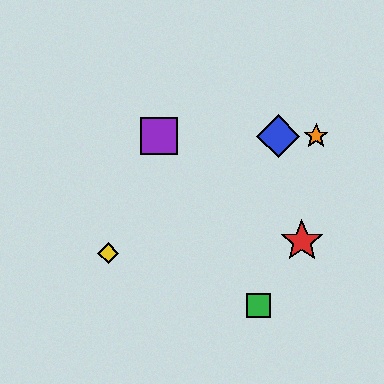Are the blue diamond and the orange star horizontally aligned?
Yes, both are at y≈136.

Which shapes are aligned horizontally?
The blue diamond, the purple square, the orange star are aligned horizontally.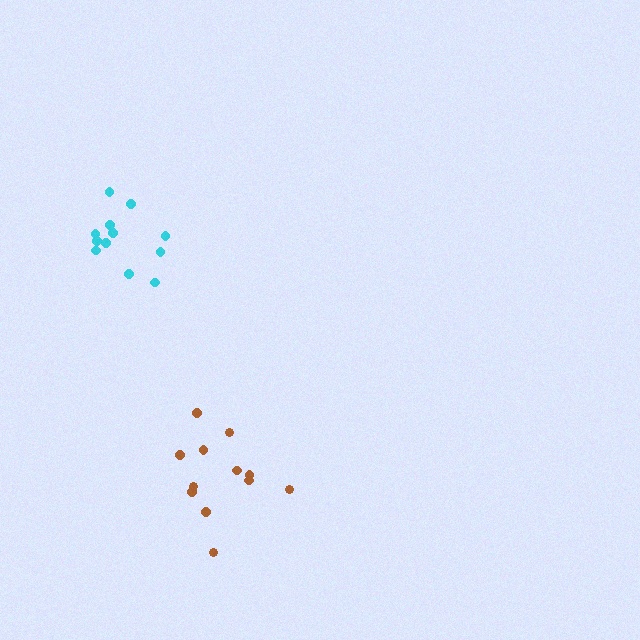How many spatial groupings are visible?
There are 2 spatial groupings.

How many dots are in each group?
Group 1: 12 dots, Group 2: 12 dots (24 total).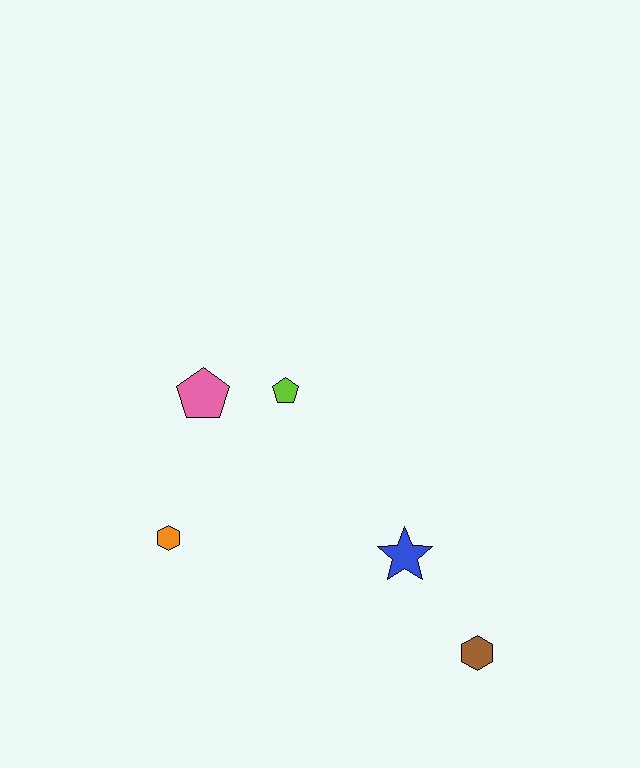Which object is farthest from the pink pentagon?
The brown hexagon is farthest from the pink pentagon.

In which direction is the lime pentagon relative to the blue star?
The lime pentagon is above the blue star.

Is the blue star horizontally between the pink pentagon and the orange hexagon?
No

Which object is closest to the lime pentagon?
The pink pentagon is closest to the lime pentagon.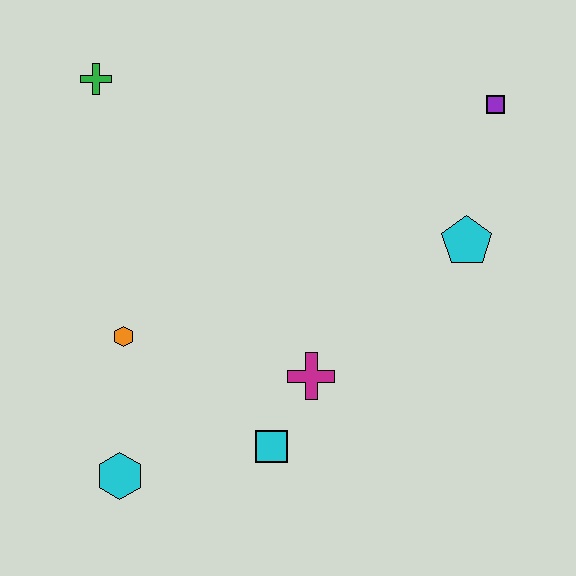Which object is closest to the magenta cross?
The cyan square is closest to the magenta cross.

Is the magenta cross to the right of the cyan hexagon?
Yes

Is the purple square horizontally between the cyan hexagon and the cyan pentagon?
No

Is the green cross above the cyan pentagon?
Yes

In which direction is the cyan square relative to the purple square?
The cyan square is below the purple square.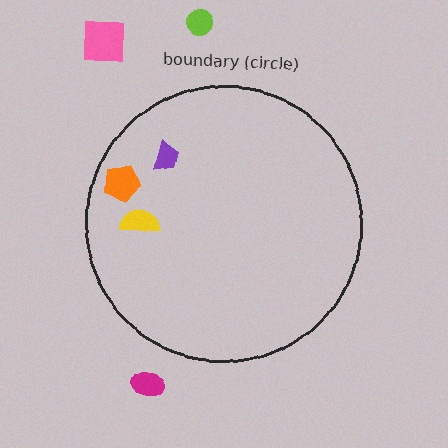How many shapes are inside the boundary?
3 inside, 3 outside.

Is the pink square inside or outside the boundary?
Outside.